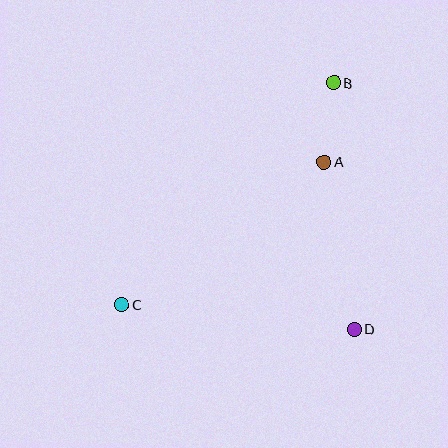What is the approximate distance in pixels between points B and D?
The distance between B and D is approximately 247 pixels.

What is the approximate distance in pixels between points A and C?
The distance between A and C is approximately 248 pixels.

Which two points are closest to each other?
Points A and B are closest to each other.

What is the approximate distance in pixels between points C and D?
The distance between C and D is approximately 234 pixels.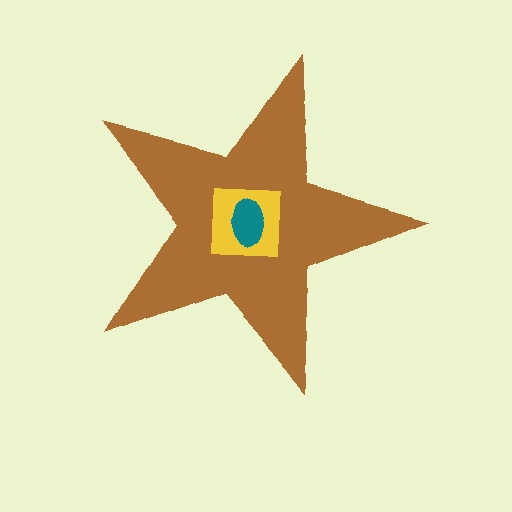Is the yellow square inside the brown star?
Yes.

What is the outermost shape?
The brown star.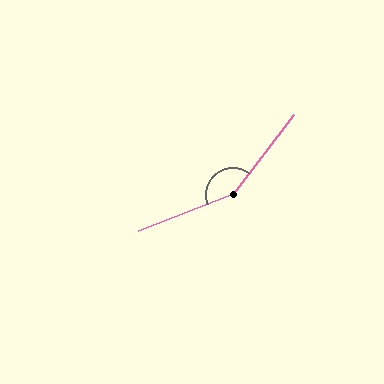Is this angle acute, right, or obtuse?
It is obtuse.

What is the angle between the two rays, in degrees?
Approximately 149 degrees.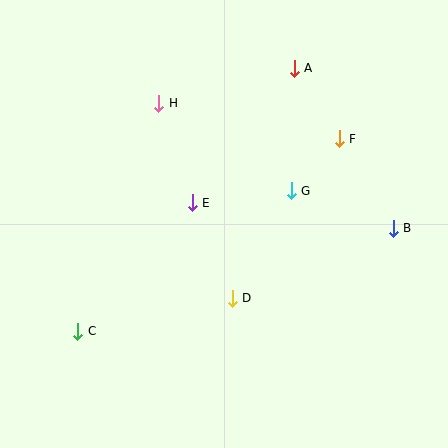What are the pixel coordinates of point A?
Point A is at (294, 68).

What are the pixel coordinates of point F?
Point F is at (339, 139).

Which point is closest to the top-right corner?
Point A is closest to the top-right corner.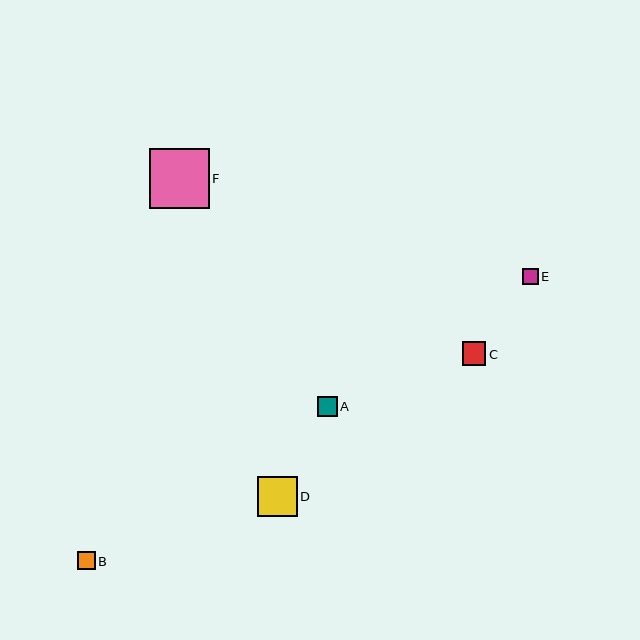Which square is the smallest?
Square E is the smallest with a size of approximately 16 pixels.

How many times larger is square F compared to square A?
Square F is approximately 3.0 times the size of square A.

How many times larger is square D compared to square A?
Square D is approximately 2.0 times the size of square A.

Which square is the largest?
Square F is the largest with a size of approximately 60 pixels.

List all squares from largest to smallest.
From largest to smallest: F, D, C, A, B, E.